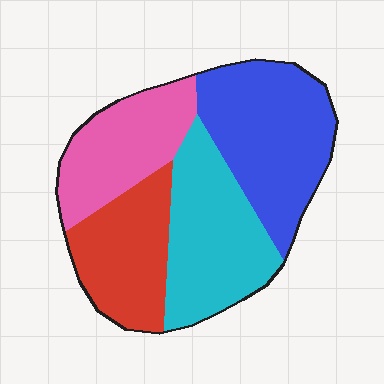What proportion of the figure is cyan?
Cyan covers around 25% of the figure.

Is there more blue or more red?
Blue.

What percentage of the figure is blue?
Blue covers about 30% of the figure.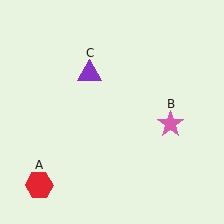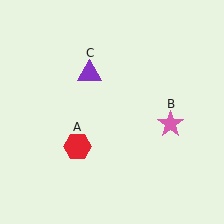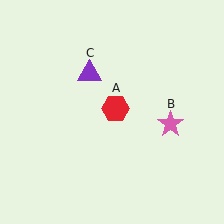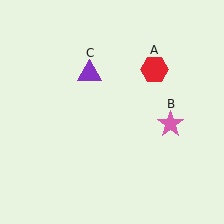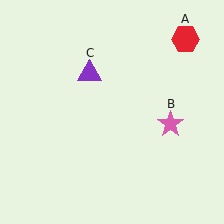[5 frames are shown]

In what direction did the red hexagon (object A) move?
The red hexagon (object A) moved up and to the right.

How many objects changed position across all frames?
1 object changed position: red hexagon (object A).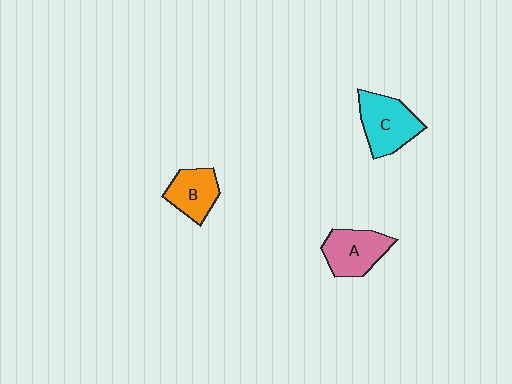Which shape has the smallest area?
Shape B (orange).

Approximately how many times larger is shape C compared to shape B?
Approximately 1.3 times.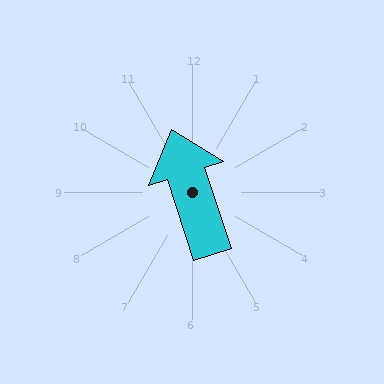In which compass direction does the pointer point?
North.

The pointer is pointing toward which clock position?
Roughly 11 o'clock.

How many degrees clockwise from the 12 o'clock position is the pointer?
Approximately 342 degrees.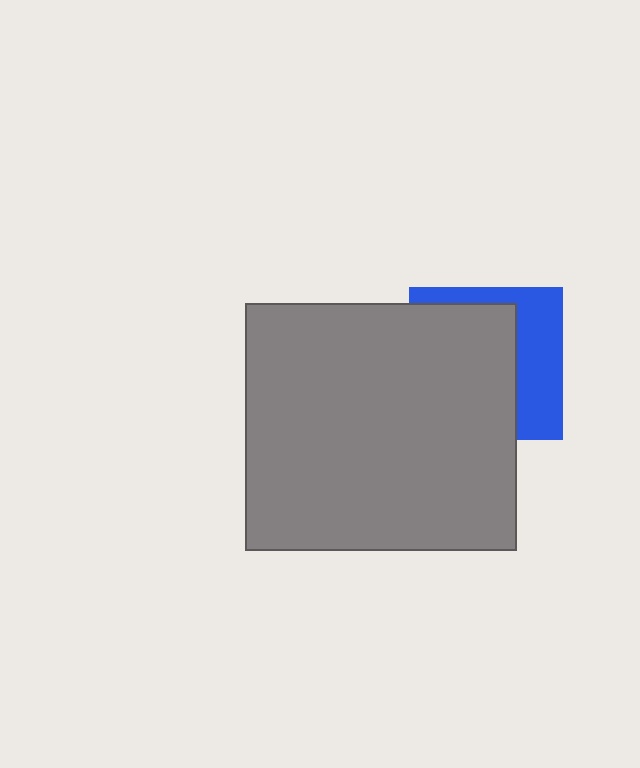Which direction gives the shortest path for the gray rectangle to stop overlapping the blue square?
Moving left gives the shortest separation.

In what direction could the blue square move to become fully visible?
The blue square could move right. That would shift it out from behind the gray rectangle entirely.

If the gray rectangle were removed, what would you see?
You would see the complete blue square.